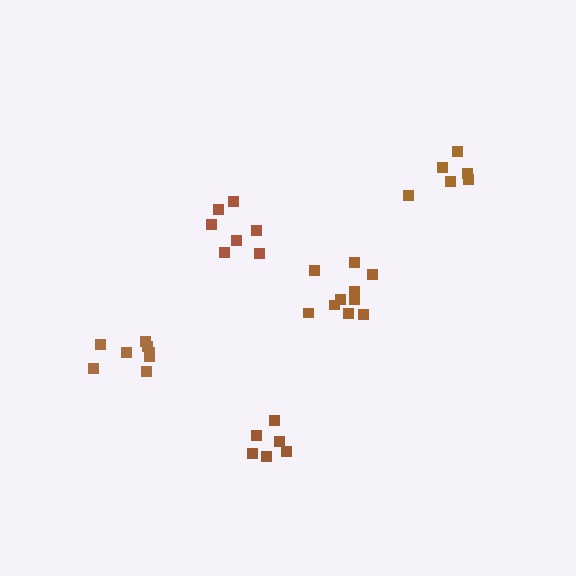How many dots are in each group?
Group 1: 8 dots, Group 2: 7 dots, Group 3: 6 dots, Group 4: 6 dots, Group 5: 10 dots (37 total).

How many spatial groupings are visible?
There are 5 spatial groupings.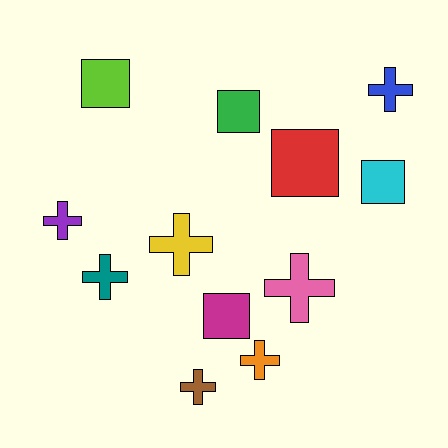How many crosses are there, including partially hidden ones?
There are 7 crosses.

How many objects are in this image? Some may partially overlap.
There are 12 objects.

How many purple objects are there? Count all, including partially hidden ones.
There is 1 purple object.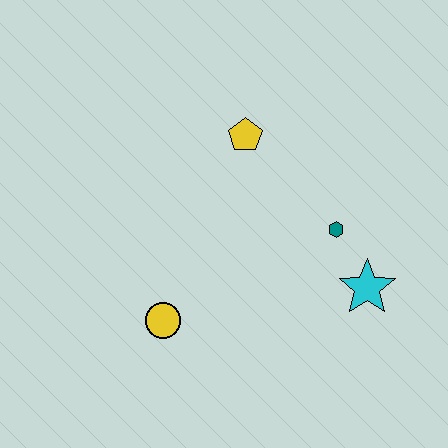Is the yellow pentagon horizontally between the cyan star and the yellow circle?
Yes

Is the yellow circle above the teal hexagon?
No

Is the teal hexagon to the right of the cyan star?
No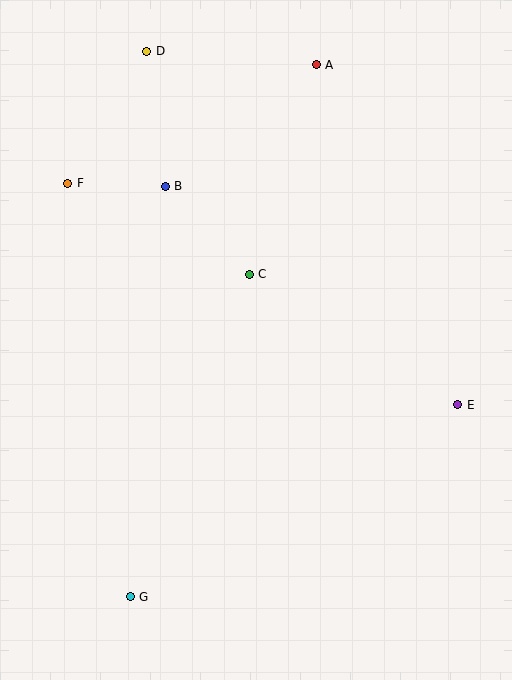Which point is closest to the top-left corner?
Point D is closest to the top-left corner.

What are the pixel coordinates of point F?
Point F is at (68, 183).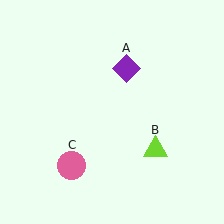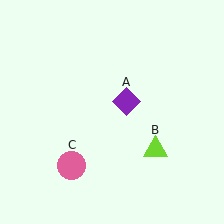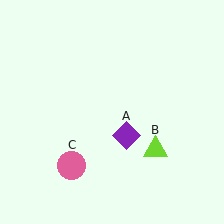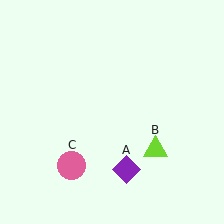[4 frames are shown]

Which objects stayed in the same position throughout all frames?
Lime triangle (object B) and pink circle (object C) remained stationary.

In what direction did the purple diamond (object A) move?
The purple diamond (object A) moved down.